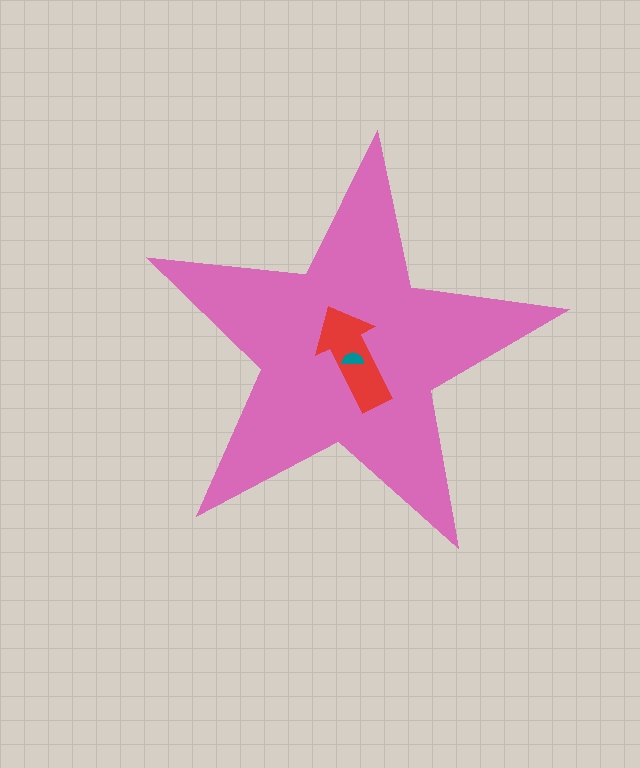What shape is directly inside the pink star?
The red arrow.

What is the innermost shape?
The teal semicircle.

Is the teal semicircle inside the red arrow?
Yes.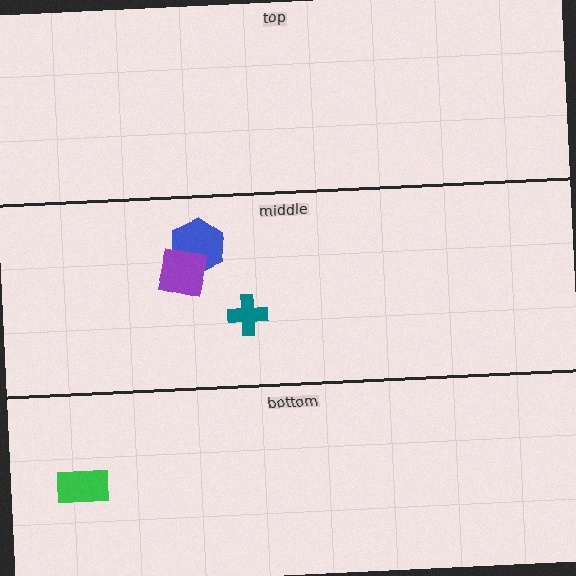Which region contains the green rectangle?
The bottom region.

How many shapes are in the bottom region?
1.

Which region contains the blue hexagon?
The middle region.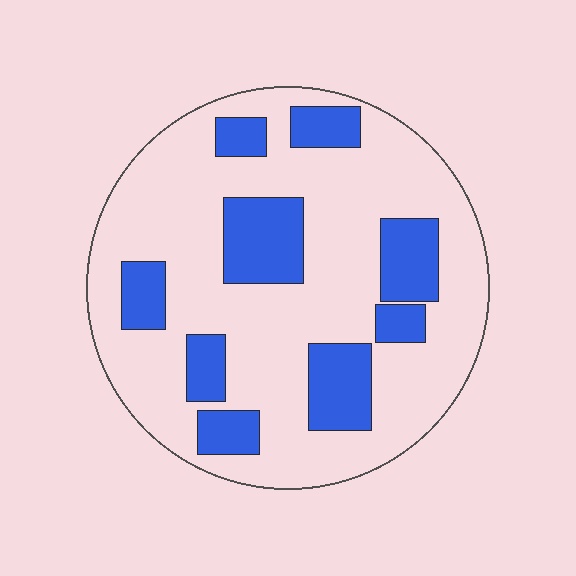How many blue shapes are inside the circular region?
9.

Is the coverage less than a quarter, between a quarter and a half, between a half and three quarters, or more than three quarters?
Between a quarter and a half.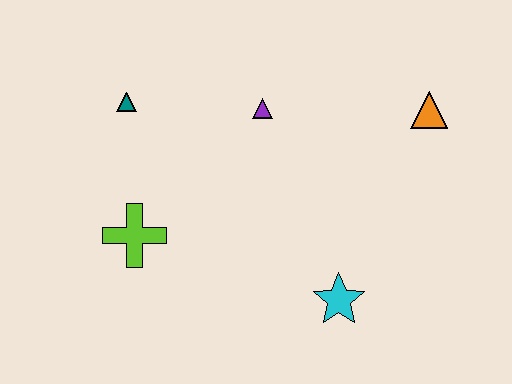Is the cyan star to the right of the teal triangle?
Yes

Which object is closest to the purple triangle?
The teal triangle is closest to the purple triangle.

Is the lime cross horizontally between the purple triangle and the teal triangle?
Yes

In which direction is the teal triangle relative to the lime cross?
The teal triangle is above the lime cross.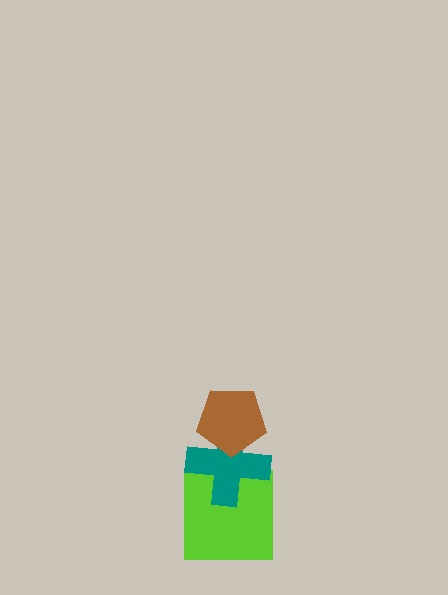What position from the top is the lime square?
The lime square is 3rd from the top.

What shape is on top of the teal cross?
The brown pentagon is on top of the teal cross.